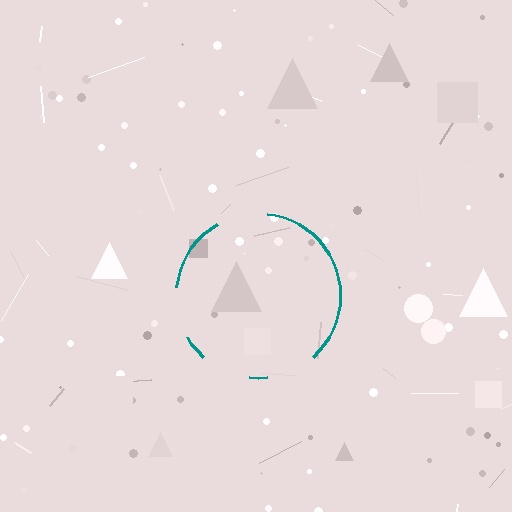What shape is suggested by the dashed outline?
The dashed outline suggests a circle.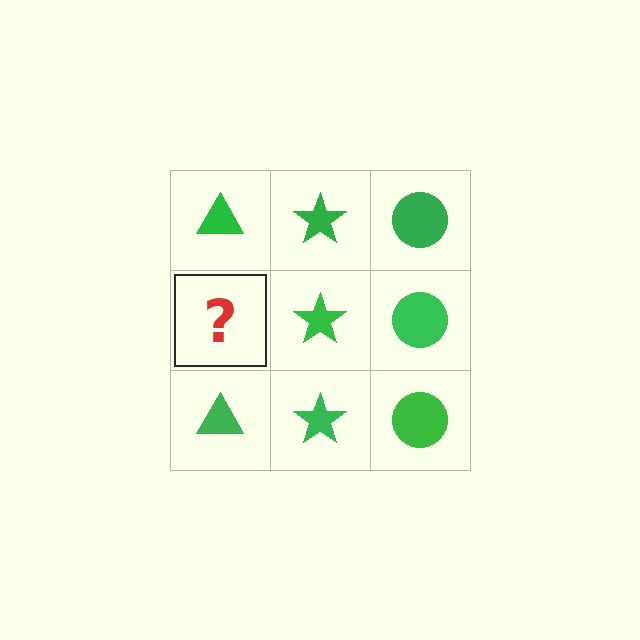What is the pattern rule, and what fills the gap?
The rule is that each column has a consistent shape. The gap should be filled with a green triangle.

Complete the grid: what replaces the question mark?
The question mark should be replaced with a green triangle.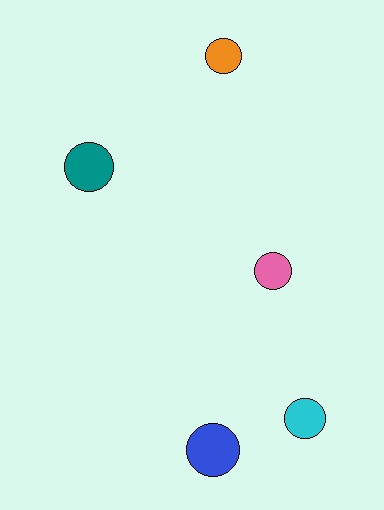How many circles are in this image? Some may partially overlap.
There are 5 circles.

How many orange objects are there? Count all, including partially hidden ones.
There is 1 orange object.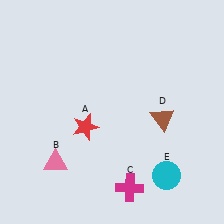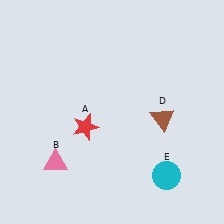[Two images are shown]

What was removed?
The magenta cross (C) was removed in Image 2.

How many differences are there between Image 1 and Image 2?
There is 1 difference between the two images.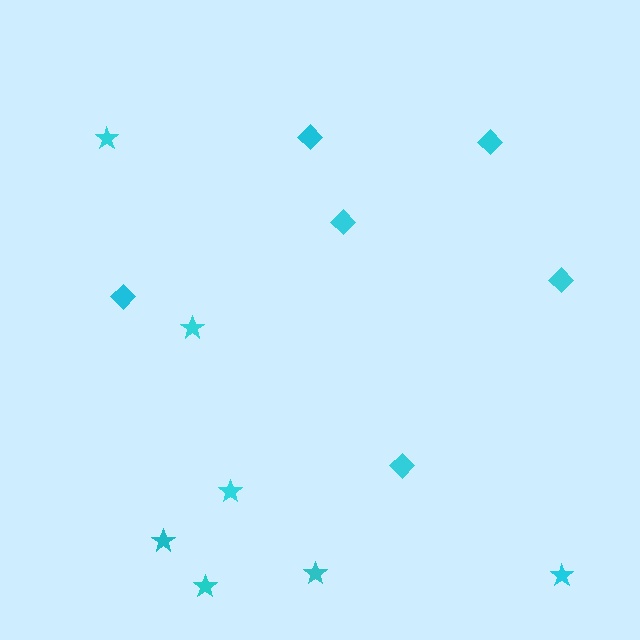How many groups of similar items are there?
There are 2 groups: one group of stars (7) and one group of diamonds (6).